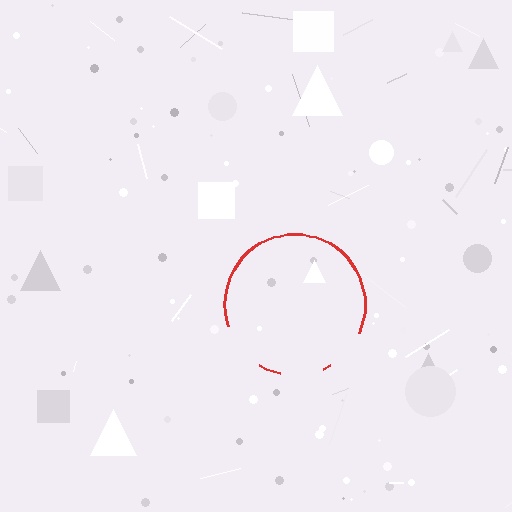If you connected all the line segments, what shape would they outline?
They would outline a circle.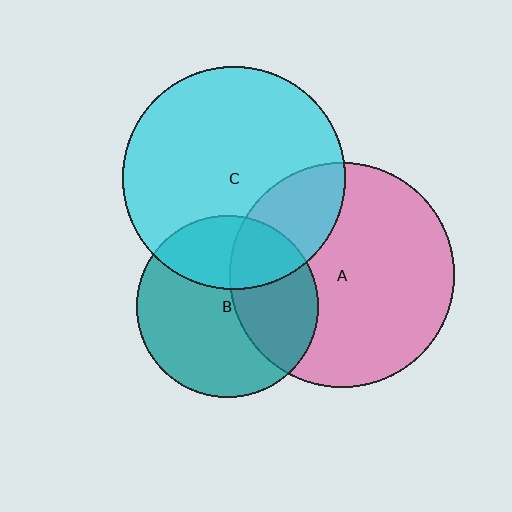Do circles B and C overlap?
Yes.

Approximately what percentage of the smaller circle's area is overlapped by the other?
Approximately 30%.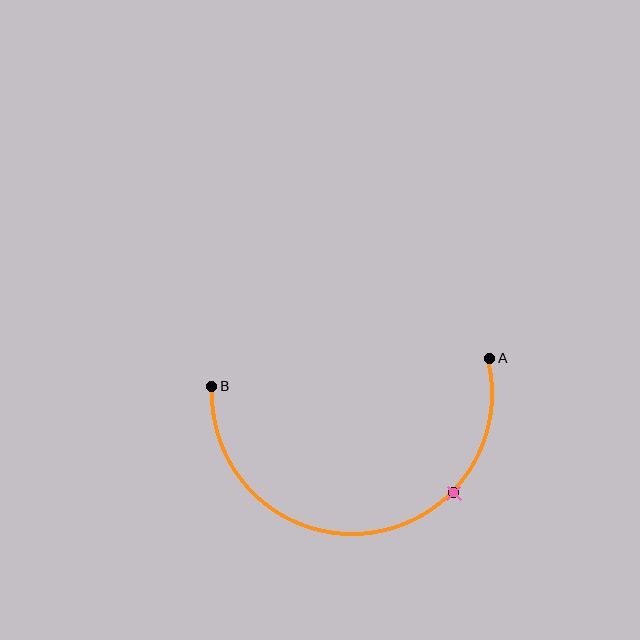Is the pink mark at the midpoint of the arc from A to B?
No. The pink mark lies on the arc but is closer to endpoint A. The arc midpoint would be at the point on the curve equidistant along the arc from both A and B.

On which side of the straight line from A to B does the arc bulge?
The arc bulges below the straight line connecting A and B.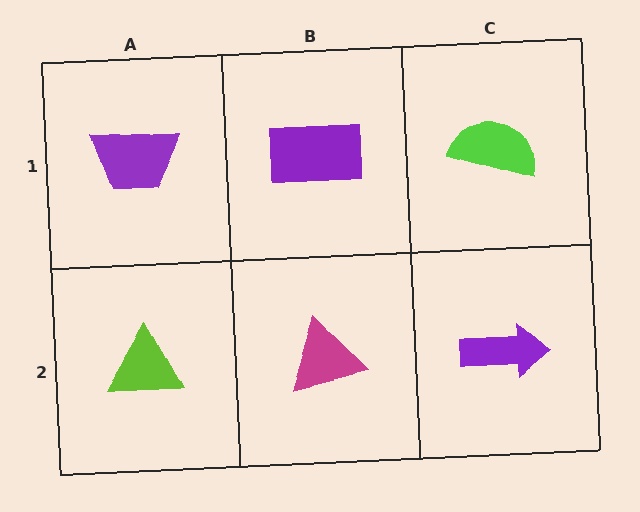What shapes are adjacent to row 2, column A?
A purple trapezoid (row 1, column A), a magenta triangle (row 2, column B).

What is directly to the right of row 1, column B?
A lime semicircle.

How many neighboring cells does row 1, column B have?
3.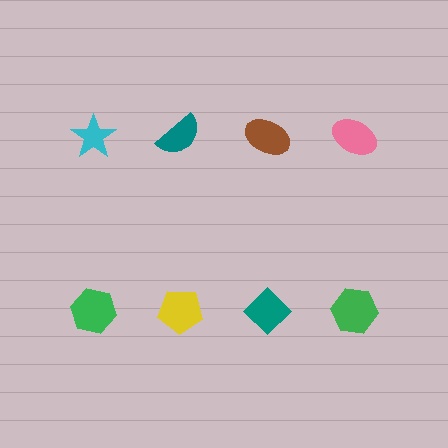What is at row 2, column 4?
A green hexagon.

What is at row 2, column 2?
A yellow pentagon.